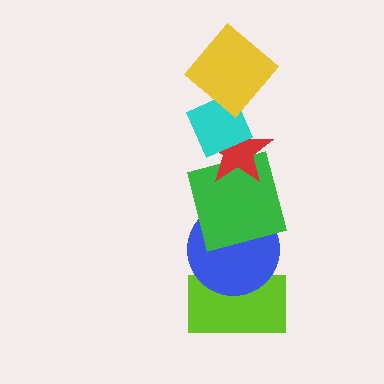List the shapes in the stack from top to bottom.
From top to bottom: the yellow diamond, the cyan diamond, the red star, the green square, the blue circle, the lime rectangle.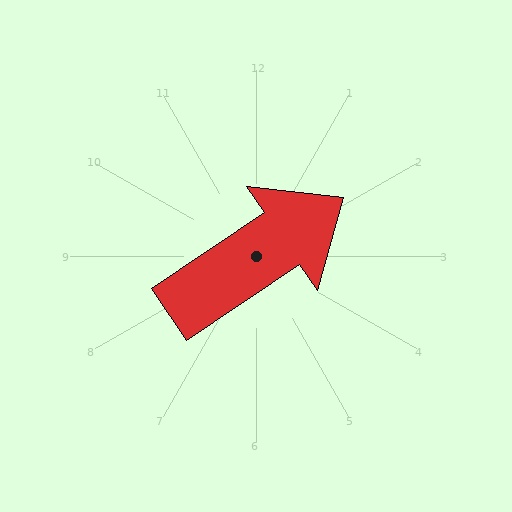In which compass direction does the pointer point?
Northeast.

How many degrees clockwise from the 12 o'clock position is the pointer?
Approximately 56 degrees.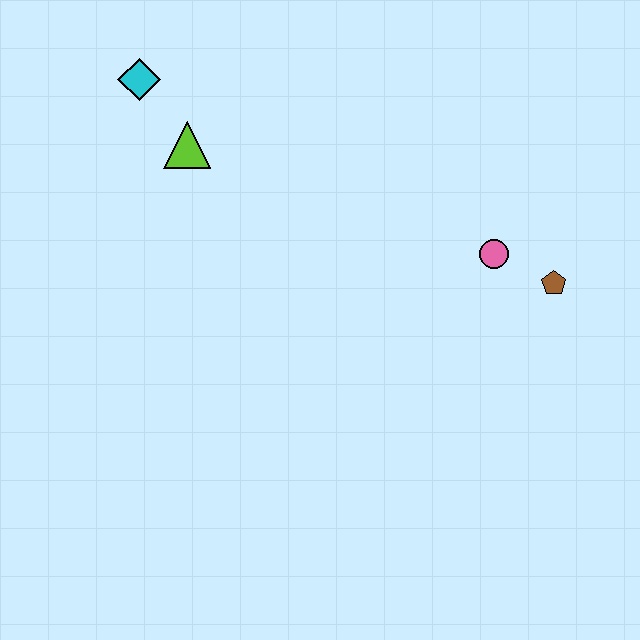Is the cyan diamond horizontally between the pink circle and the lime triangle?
No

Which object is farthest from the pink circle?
The cyan diamond is farthest from the pink circle.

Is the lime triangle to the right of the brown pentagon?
No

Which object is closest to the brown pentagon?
The pink circle is closest to the brown pentagon.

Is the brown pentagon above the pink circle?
No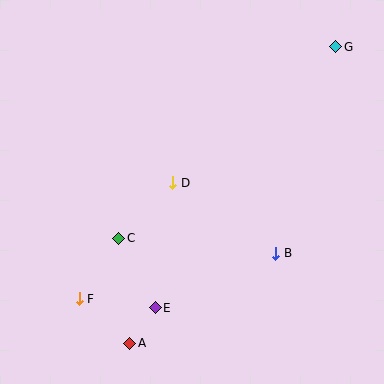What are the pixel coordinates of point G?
Point G is at (336, 47).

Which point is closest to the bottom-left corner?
Point F is closest to the bottom-left corner.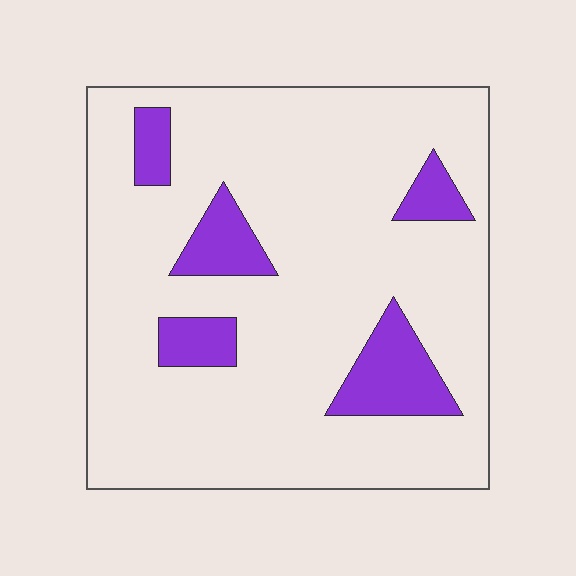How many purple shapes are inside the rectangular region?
5.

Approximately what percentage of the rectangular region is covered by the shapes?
Approximately 15%.